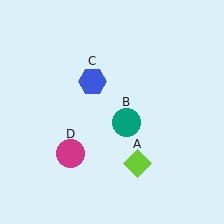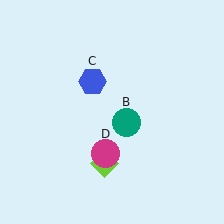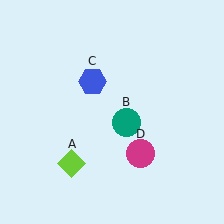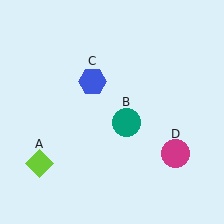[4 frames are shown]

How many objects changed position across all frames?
2 objects changed position: lime diamond (object A), magenta circle (object D).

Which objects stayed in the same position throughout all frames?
Teal circle (object B) and blue hexagon (object C) remained stationary.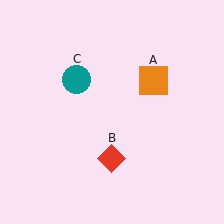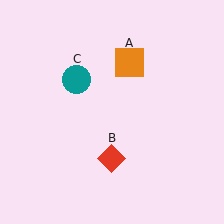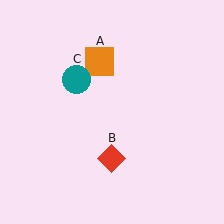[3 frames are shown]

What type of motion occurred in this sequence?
The orange square (object A) rotated counterclockwise around the center of the scene.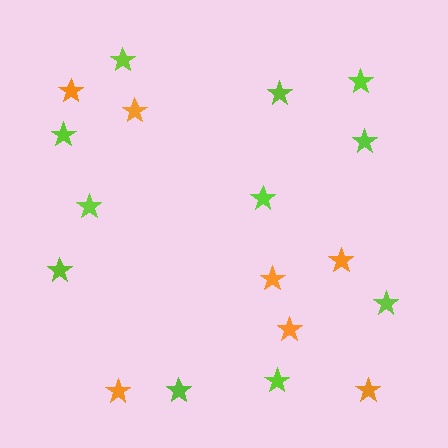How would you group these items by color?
There are 2 groups: one group of lime stars (11) and one group of orange stars (7).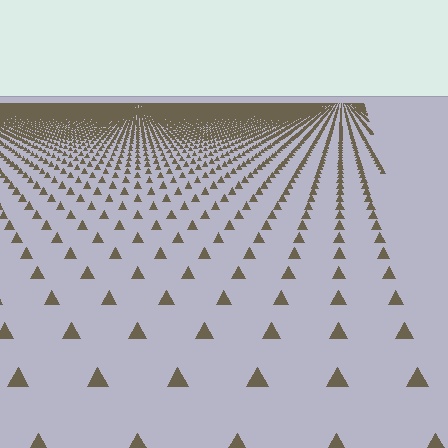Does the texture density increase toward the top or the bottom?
Density increases toward the top.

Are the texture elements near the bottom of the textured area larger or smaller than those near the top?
Larger. Near the bottom, elements are closer to the viewer and appear at a bigger on-screen size.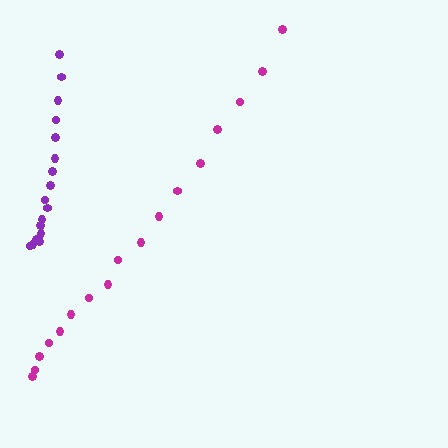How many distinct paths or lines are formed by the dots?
There are 2 distinct paths.